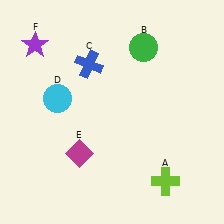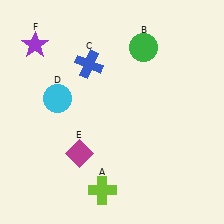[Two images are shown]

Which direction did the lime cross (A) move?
The lime cross (A) moved left.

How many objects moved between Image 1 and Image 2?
1 object moved between the two images.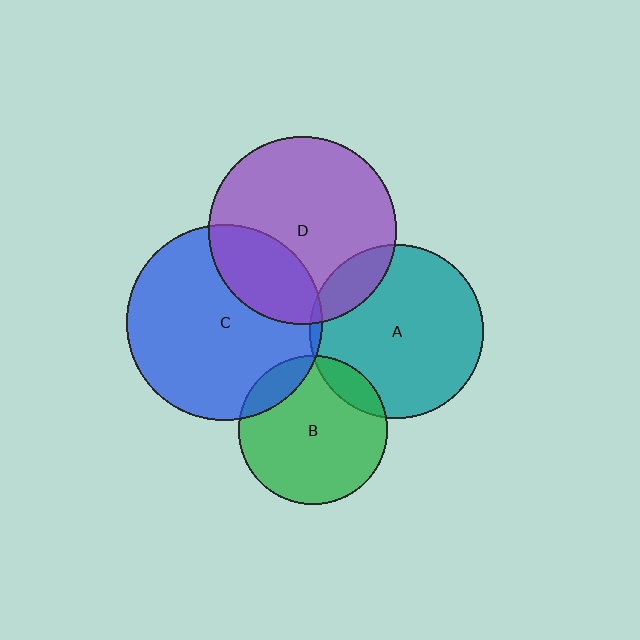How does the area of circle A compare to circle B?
Approximately 1.4 times.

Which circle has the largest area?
Circle C (blue).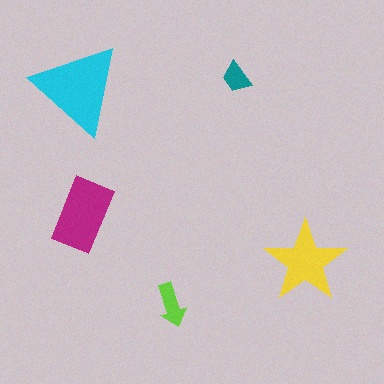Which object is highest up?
The teal trapezoid is topmost.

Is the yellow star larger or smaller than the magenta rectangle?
Smaller.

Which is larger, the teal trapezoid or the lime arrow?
The lime arrow.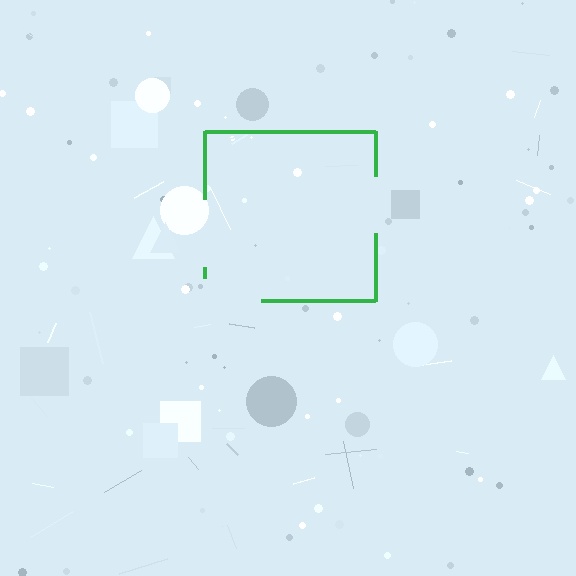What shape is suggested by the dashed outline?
The dashed outline suggests a square.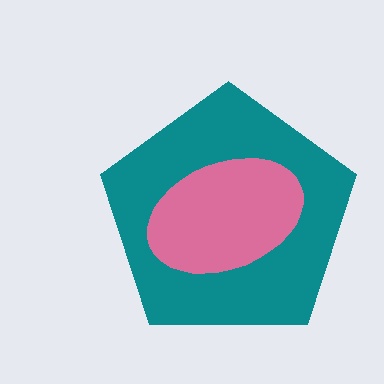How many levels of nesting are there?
2.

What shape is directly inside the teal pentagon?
The pink ellipse.